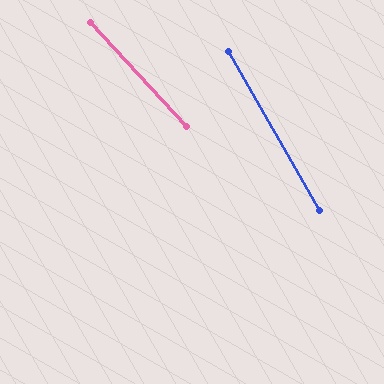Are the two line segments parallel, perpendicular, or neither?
Neither parallel nor perpendicular — they differ by about 13°.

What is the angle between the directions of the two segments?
Approximately 13 degrees.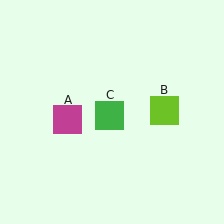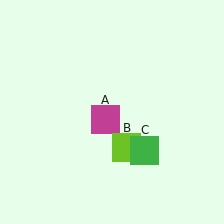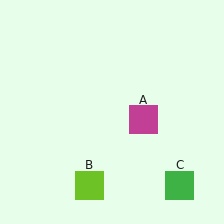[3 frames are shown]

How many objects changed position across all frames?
3 objects changed position: magenta square (object A), lime square (object B), green square (object C).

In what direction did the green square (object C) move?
The green square (object C) moved down and to the right.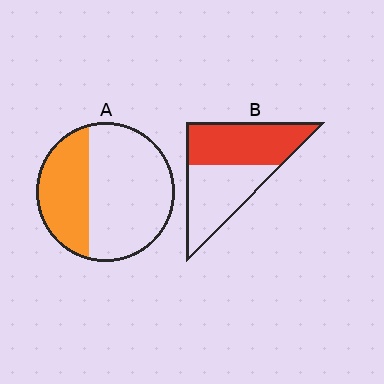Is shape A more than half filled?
No.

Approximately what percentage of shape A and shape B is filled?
A is approximately 35% and B is approximately 50%.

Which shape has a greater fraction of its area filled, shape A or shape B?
Shape B.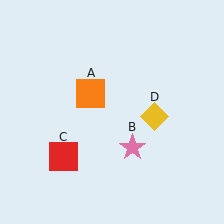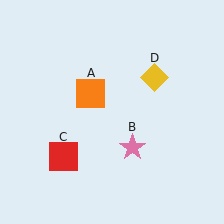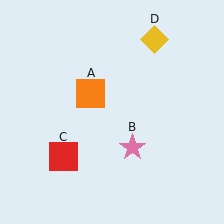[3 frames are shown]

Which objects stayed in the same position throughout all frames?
Orange square (object A) and pink star (object B) and red square (object C) remained stationary.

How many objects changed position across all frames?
1 object changed position: yellow diamond (object D).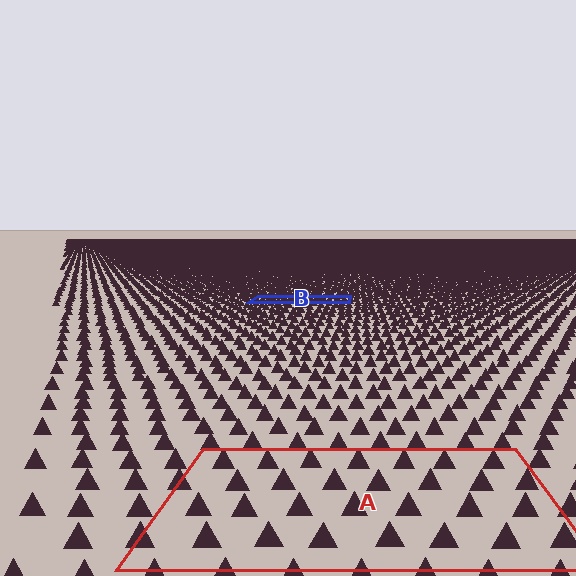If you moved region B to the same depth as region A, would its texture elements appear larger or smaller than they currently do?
They would appear larger. At a closer depth, the same texture elements are projected at a bigger on-screen size.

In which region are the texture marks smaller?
The texture marks are smaller in region B, because it is farther away.